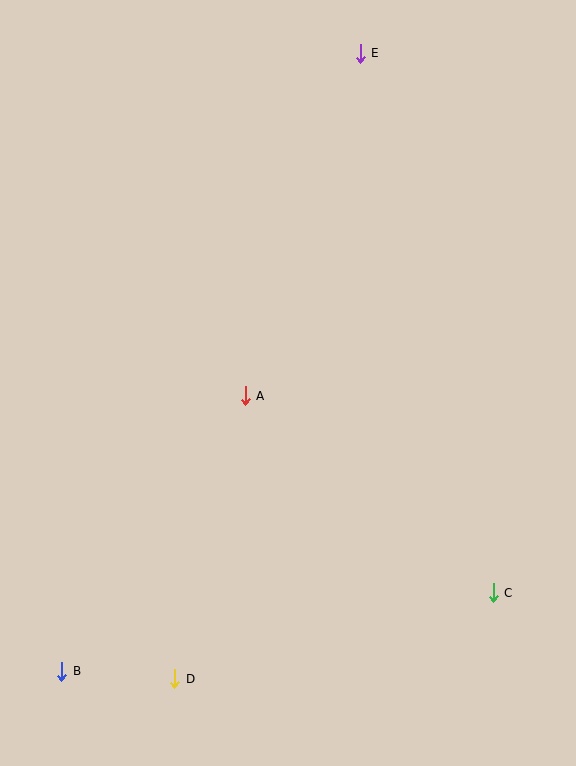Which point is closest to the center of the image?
Point A at (245, 396) is closest to the center.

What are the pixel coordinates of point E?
Point E is at (360, 53).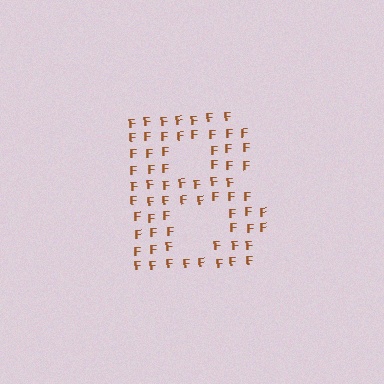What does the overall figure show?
The overall figure shows the letter B.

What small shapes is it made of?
It is made of small letter F's.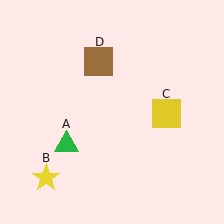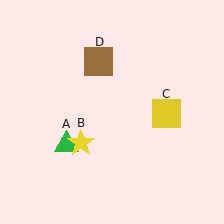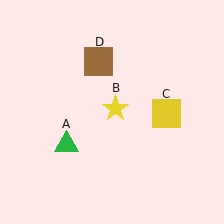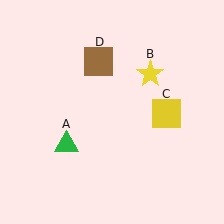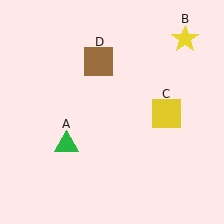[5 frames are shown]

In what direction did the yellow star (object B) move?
The yellow star (object B) moved up and to the right.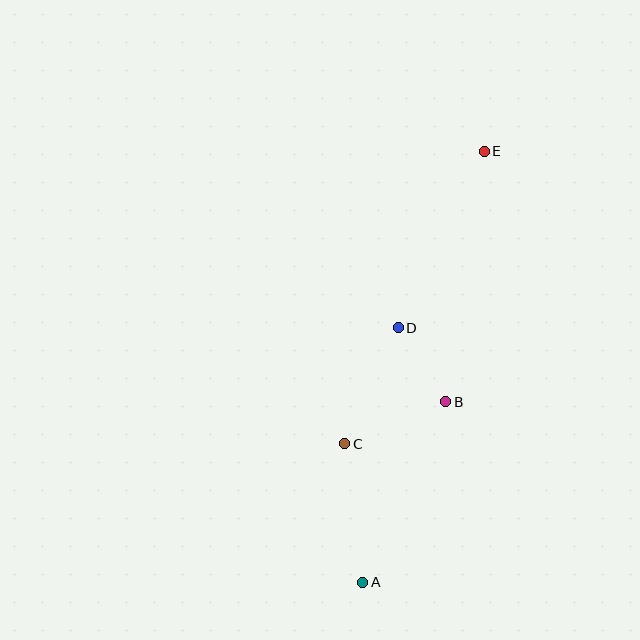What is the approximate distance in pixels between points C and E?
The distance between C and E is approximately 324 pixels.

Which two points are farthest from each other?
Points A and E are farthest from each other.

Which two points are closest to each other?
Points B and D are closest to each other.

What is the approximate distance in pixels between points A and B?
The distance between A and B is approximately 199 pixels.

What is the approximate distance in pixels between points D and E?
The distance between D and E is approximately 196 pixels.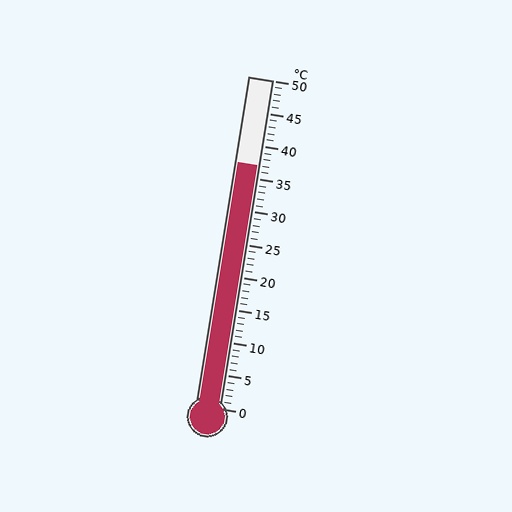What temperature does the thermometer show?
The thermometer shows approximately 37°C.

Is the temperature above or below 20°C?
The temperature is above 20°C.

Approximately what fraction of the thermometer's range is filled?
The thermometer is filled to approximately 75% of its range.